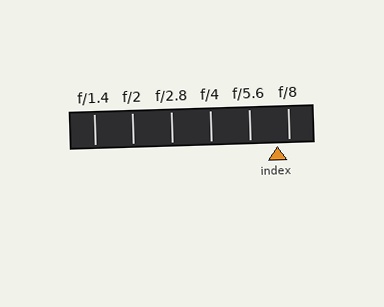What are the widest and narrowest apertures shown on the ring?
The widest aperture shown is f/1.4 and the narrowest is f/8.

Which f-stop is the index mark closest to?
The index mark is closest to f/8.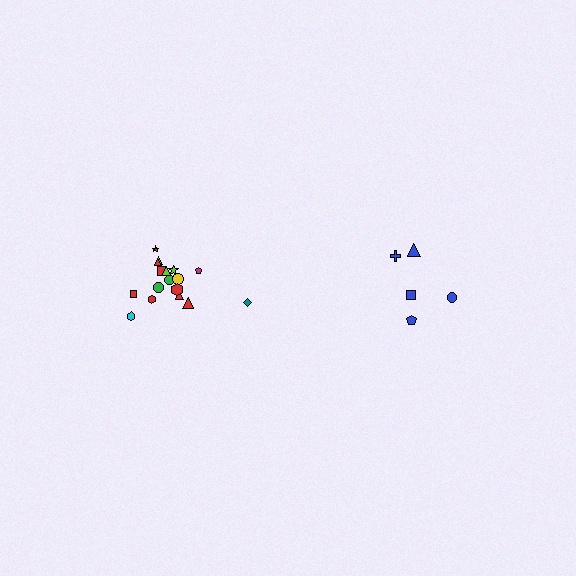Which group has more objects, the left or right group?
The left group.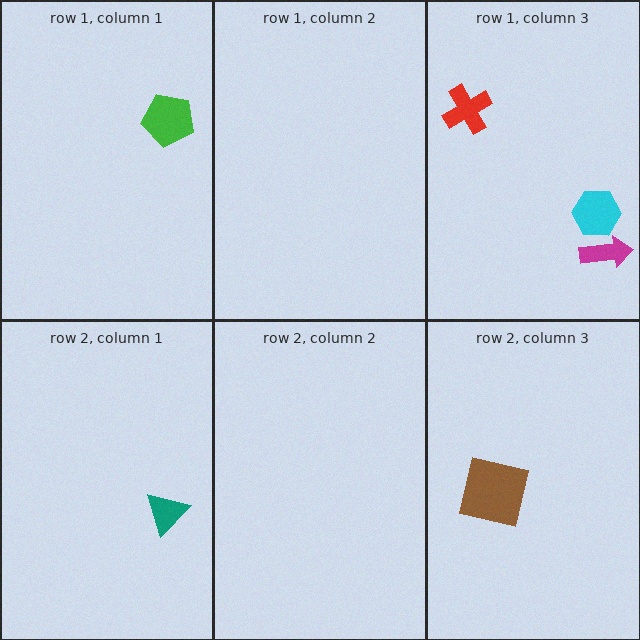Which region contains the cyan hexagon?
The row 1, column 3 region.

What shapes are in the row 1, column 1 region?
The green pentagon.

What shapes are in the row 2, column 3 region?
The brown square.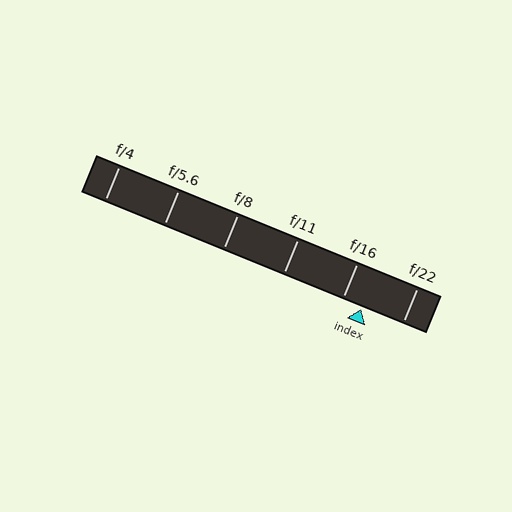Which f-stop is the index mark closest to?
The index mark is closest to f/16.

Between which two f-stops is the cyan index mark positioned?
The index mark is between f/16 and f/22.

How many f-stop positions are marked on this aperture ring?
There are 6 f-stop positions marked.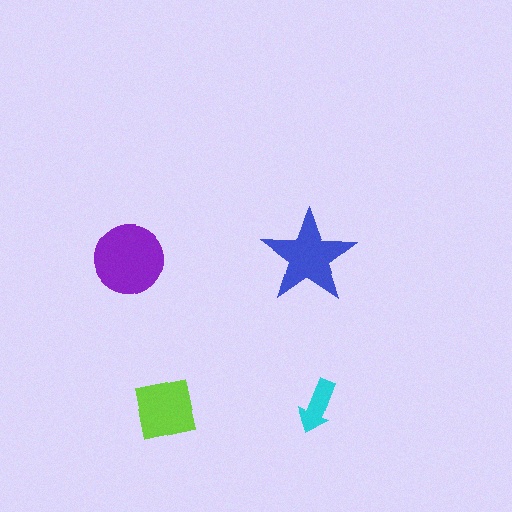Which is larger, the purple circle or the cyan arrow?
The purple circle.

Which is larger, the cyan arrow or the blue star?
The blue star.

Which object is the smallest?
The cyan arrow.